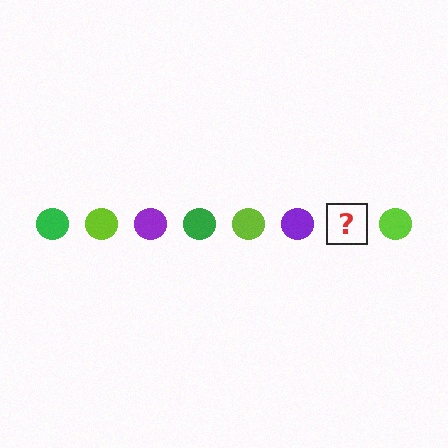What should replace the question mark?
The question mark should be replaced with a green circle.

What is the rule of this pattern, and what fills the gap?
The rule is that the pattern cycles through green, lime, purple circles. The gap should be filled with a green circle.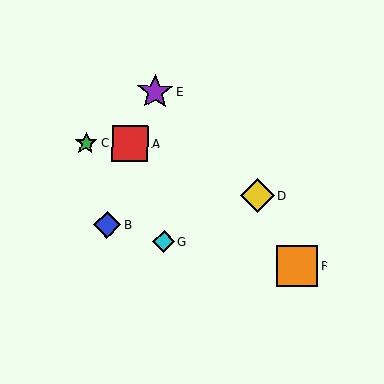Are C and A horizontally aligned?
Yes, both are at y≈143.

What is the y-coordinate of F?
Object F is at y≈266.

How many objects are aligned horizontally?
2 objects (A, C) are aligned horizontally.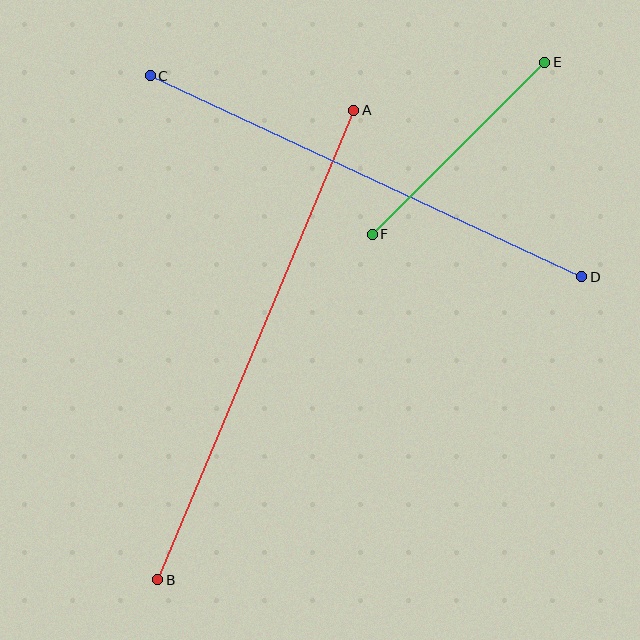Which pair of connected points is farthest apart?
Points A and B are farthest apart.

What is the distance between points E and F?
The distance is approximately 244 pixels.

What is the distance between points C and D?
The distance is approximately 476 pixels.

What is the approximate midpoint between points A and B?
The midpoint is at approximately (256, 345) pixels.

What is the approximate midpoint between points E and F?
The midpoint is at approximately (459, 148) pixels.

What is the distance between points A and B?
The distance is approximately 509 pixels.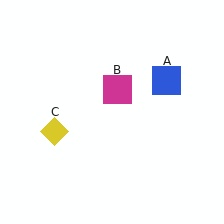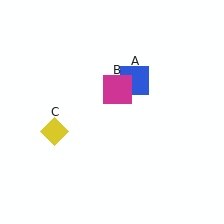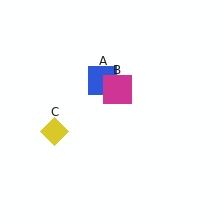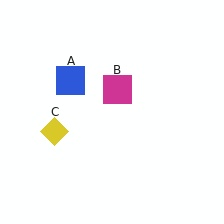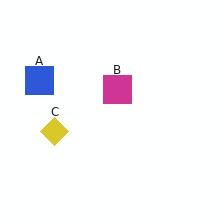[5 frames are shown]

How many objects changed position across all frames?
1 object changed position: blue square (object A).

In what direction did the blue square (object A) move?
The blue square (object A) moved left.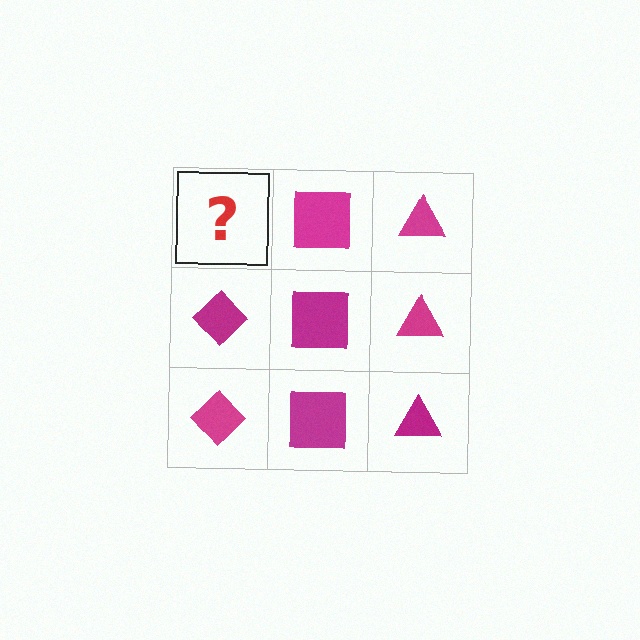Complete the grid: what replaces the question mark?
The question mark should be replaced with a magenta diamond.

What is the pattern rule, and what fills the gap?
The rule is that each column has a consistent shape. The gap should be filled with a magenta diamond.